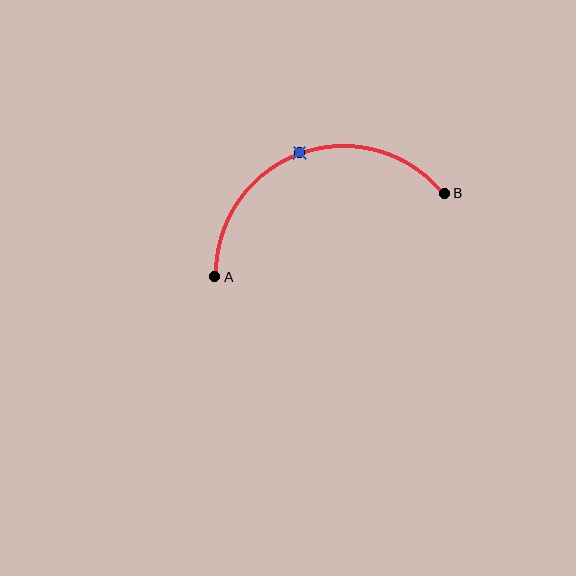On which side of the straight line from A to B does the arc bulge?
The arc bulges above the straight line connecting A and B.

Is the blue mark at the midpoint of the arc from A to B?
Yes. The blue mark lies on the arc at equal arc-length from both A and B — it is the arc midpoint.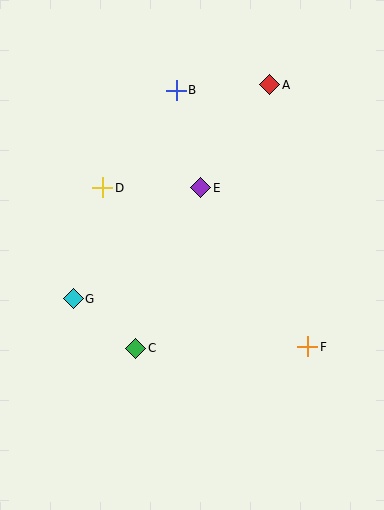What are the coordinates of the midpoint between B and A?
The midpoint between B and A is at (223, 88).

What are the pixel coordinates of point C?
Point C is at (136, 348).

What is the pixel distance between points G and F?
The distance between G and F is 239 pixels.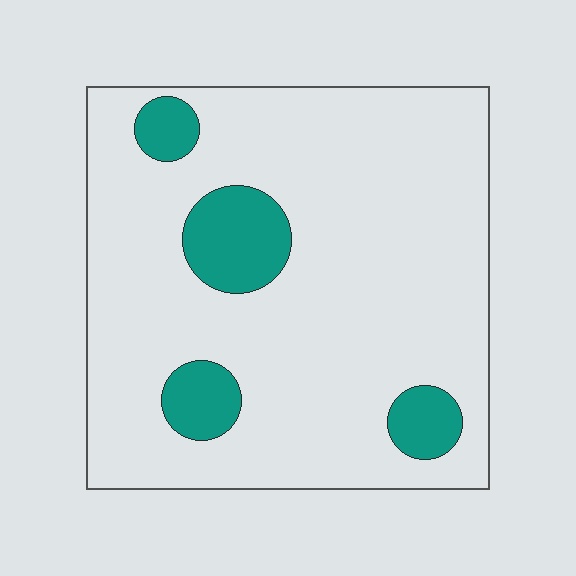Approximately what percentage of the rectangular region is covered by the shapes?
Approximately 15%.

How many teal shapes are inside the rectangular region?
4.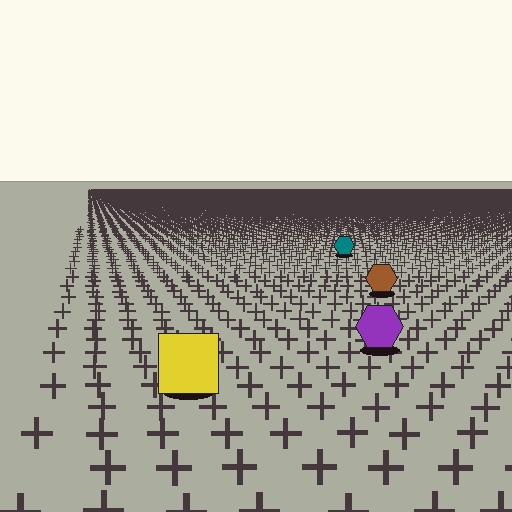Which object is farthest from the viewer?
The teal hexagon is farthest from the viewer. It appears smaller and the ground texture around it is denser.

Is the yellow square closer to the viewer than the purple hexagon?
Yes. The yellow square is closer — you can tell from the texture gradient: the ground texture is coarser near it.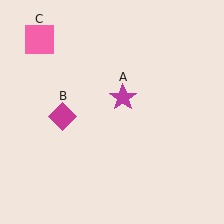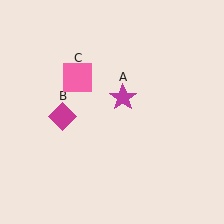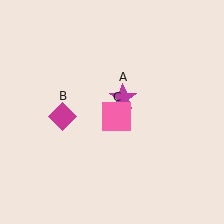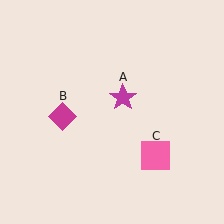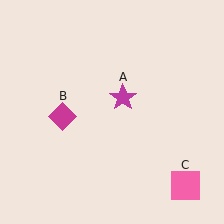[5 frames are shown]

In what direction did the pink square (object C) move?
The pink square (object C) moved down and to the right.